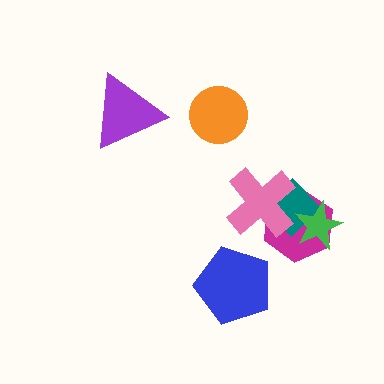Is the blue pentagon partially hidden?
No, no other shape covers it.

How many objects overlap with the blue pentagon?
0 objects overlap with the blue pentagon.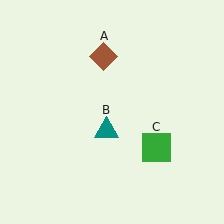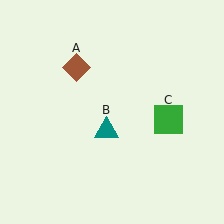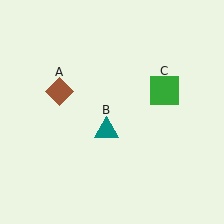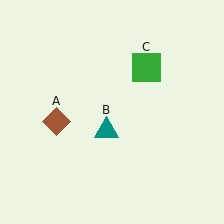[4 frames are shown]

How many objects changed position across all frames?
2 objects changed position: brown diamond (object A), green square (object C).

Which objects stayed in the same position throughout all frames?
Teal triangle (object B) remained stationary.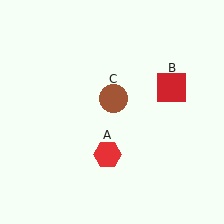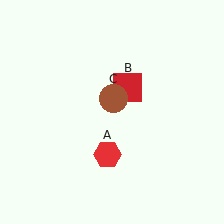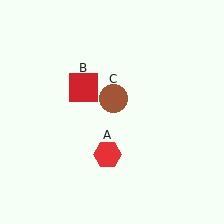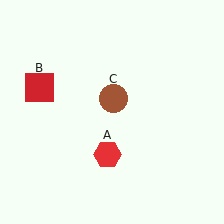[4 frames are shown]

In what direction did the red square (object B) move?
The red square (object B) moved left.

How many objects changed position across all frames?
1 object changed position: red square (object B).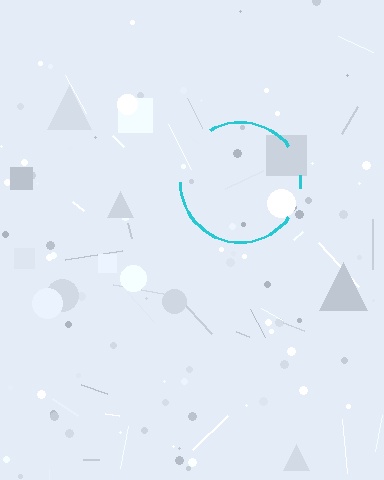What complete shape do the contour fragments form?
The contour fragments form a circle.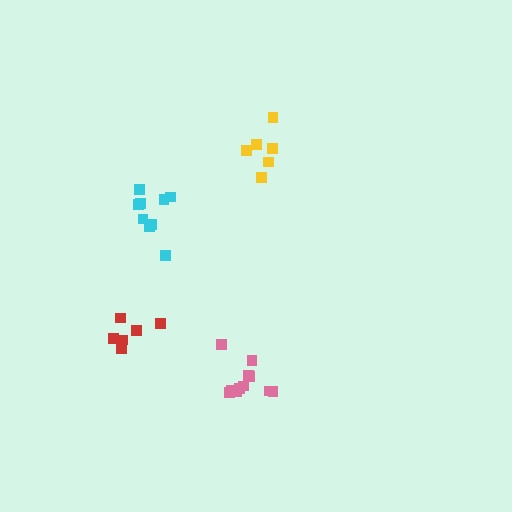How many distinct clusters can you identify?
There are 4 distinct clusters.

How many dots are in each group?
Group 1: 6 dots, Group 2: 11 dots, Group 3: 6 dots, Group 4: 9 dots (32 total).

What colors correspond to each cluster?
The clusters are colored: yellow, pink, red, cyan.